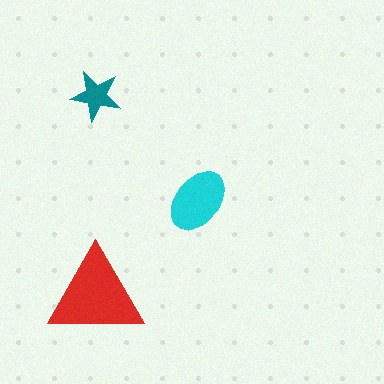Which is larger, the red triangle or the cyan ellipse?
The red triangle.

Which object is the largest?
The red triangle.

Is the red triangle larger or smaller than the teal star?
Larger.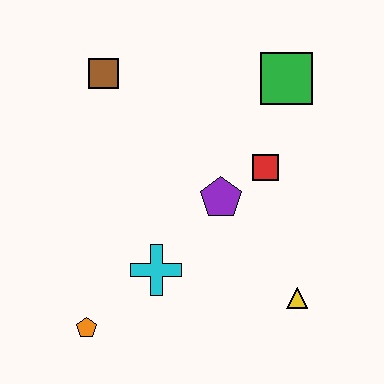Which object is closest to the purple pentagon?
The red square is closest to the purple pentagon.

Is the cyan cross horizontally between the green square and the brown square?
Yes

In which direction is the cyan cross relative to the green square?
The cyan cross is below the green square.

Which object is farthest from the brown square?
The yellow triangle is farthest from the brown square.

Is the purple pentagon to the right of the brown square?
Yes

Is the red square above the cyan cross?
Yes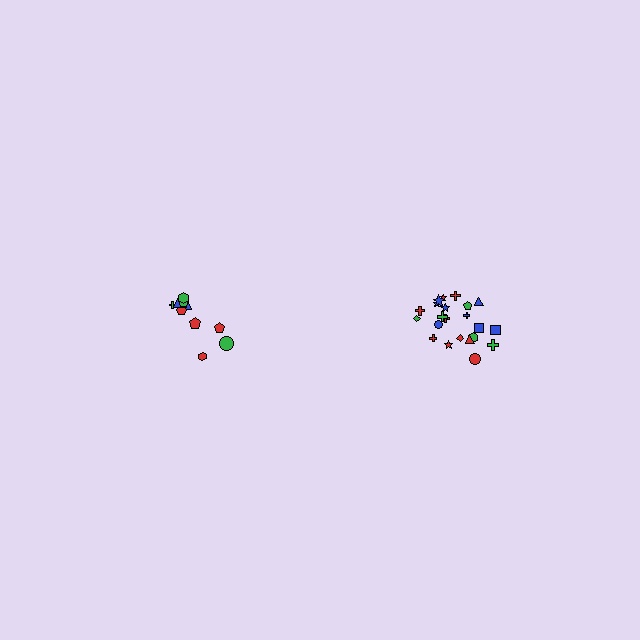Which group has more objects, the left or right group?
The right group.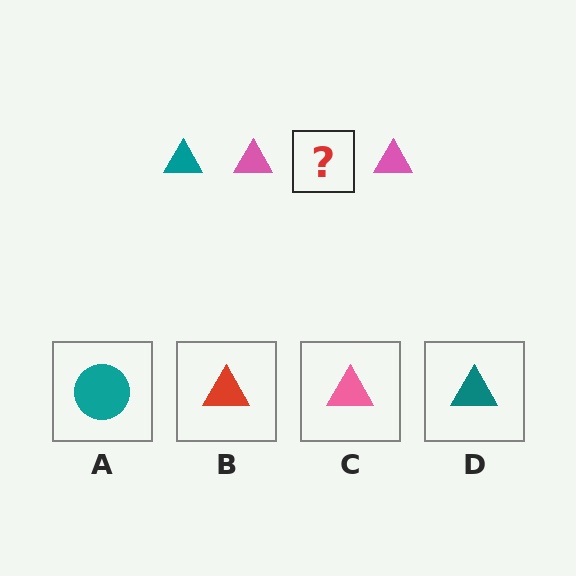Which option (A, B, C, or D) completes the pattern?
D.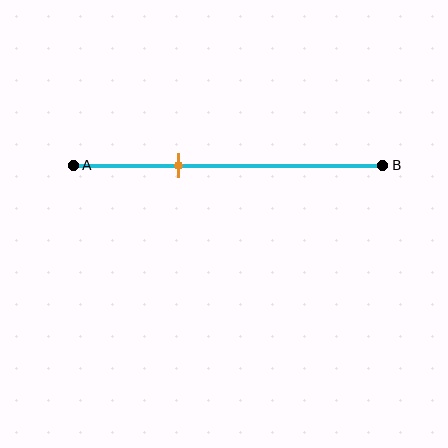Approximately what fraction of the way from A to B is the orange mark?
The orange mark is approximately 35% of the way from A to B.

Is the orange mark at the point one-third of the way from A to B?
Yes, the mark is approximately at the one-third point.